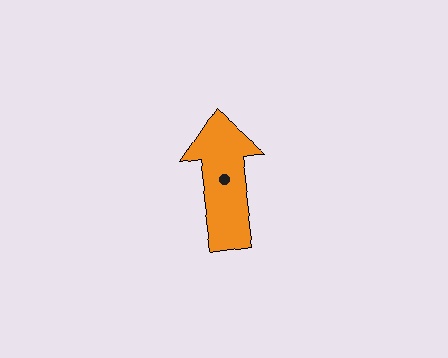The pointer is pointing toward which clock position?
Roughly 12 o'clock.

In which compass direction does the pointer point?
North.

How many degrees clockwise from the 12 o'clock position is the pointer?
Approximately 352 degrees.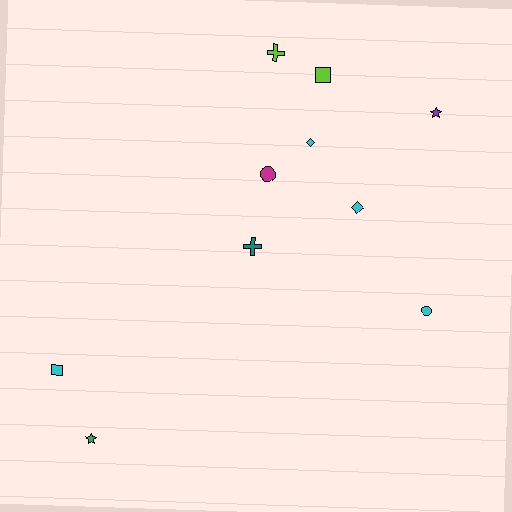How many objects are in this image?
There are 10 objects.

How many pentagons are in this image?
There are no pentagons.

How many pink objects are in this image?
There are no pink objects.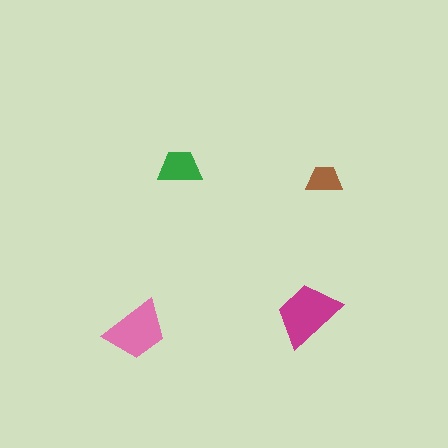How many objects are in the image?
There are 4 objects in the image.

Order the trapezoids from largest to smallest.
the magenta one, the pink one, the green one, the brown one.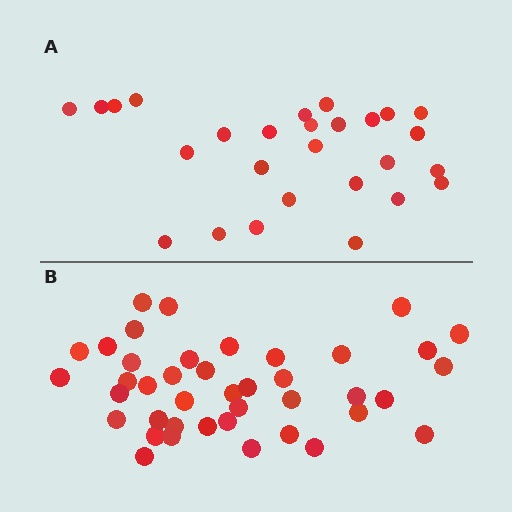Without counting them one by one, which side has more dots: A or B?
Region B (the bottom region) has more dots.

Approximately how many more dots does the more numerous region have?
Region B has approximately 15 more dots than region A.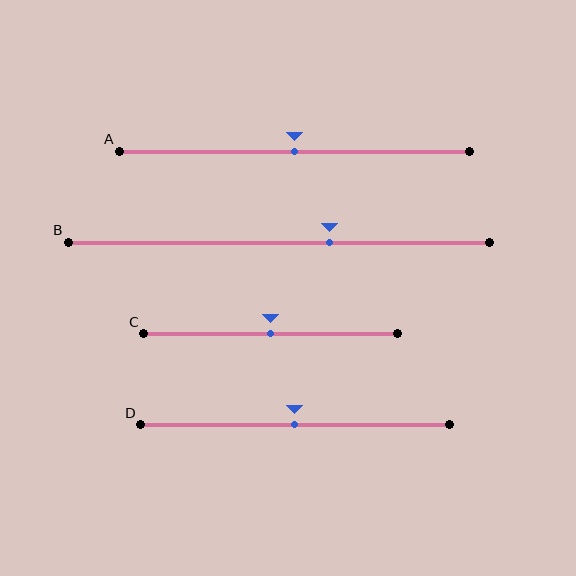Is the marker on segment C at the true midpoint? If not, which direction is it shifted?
Yes, the marker on segment C is at the true midpoint.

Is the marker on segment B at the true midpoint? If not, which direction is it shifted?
No, the marker on segment B is shifted to the right by about 12% of the segment length.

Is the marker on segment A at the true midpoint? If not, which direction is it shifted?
Yes, the marker on segment A is at the true midpoint.